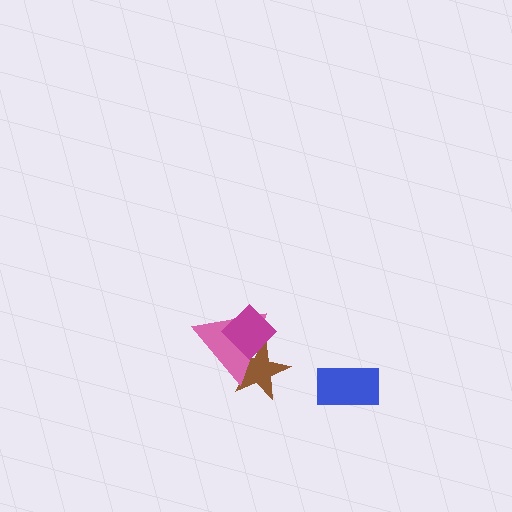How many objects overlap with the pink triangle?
2 objects overlap with the pink triangle.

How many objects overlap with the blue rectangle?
0 objects overlap with the blue rectangle.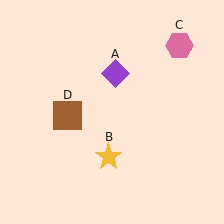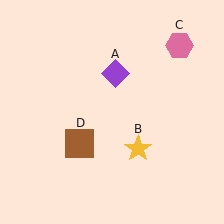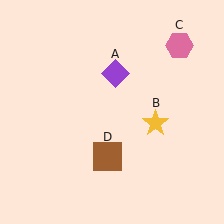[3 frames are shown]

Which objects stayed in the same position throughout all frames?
Purple diamond (object A) and pink hexagon (object C) remained stationary.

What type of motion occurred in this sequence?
The yellow star (object B), brown square (object D) rotated counterclockwise around the center of the scene.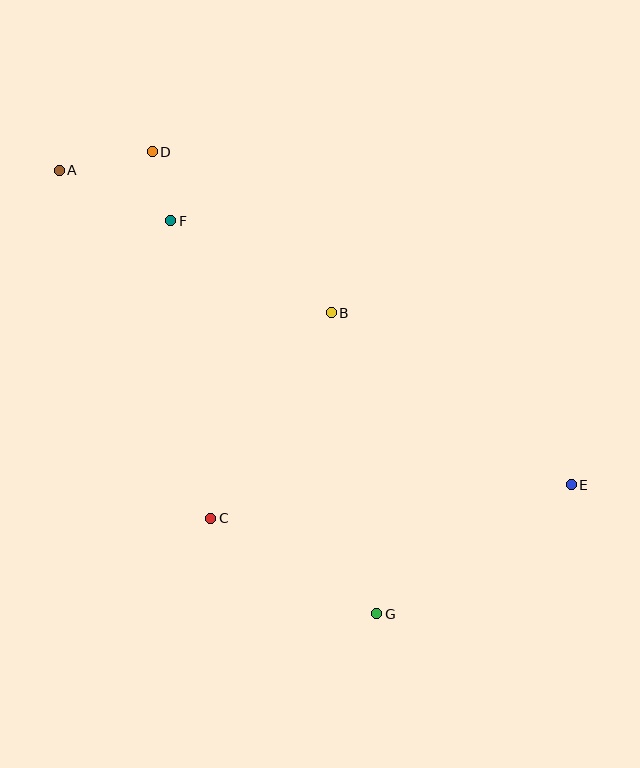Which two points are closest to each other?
Points D and F are closest to each other.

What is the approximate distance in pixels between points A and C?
The distance between A and C is approximately 379 pixels.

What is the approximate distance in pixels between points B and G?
The distance between B and G is approximately 305 pixels.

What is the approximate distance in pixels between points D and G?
The distance between D and G is approximately 514 pixels.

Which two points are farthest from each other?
Points A and E are farthest from each other.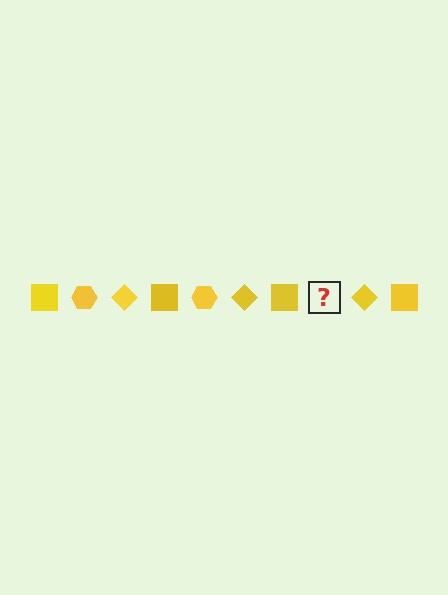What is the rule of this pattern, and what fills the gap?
The rule is that the pattern cycles through square, hexagon, diamond shapes in yellow. The gap should be filled with a yellow hexagon.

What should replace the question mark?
The question mark should be replaced with a yellow hexagon.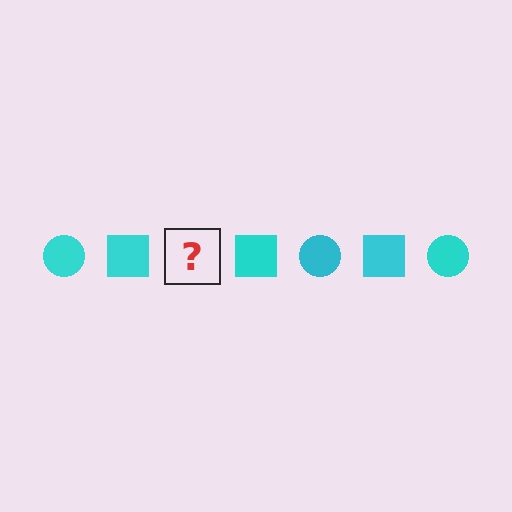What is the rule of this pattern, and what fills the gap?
The rule is that the pattern cycles through circle, square shapes in cyan. The gap should be filled with a cyan circle.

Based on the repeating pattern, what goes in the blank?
The blank should be a cyan circle.